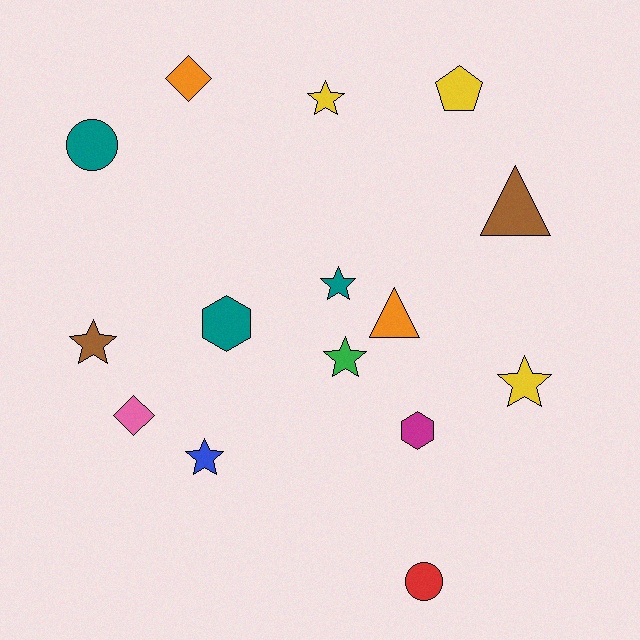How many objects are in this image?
There are 15 objects.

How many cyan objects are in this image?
There are no cyan objects.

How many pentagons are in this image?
There is 1 pentagon.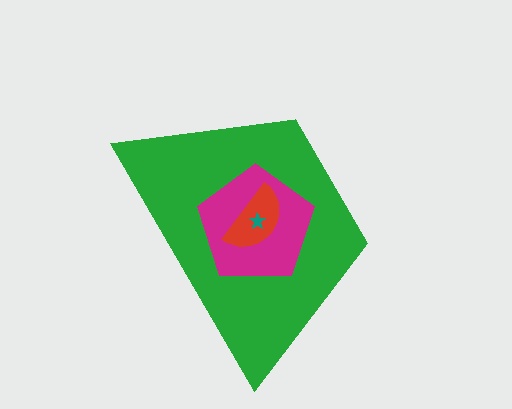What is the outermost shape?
The green trapezoid.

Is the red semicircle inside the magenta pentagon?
Yes.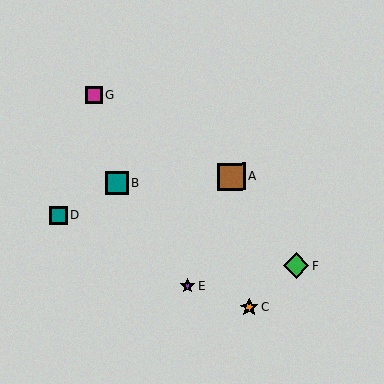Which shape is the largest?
The brown square (labeled A) is the largest.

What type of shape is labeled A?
Shape A is a brown square.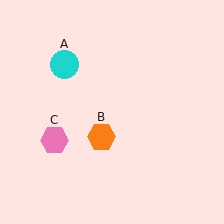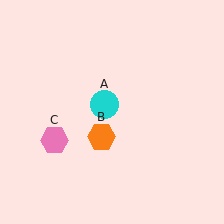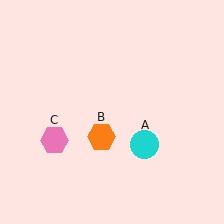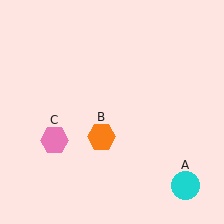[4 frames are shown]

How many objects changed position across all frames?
1 object changed position: cyan circle (object A).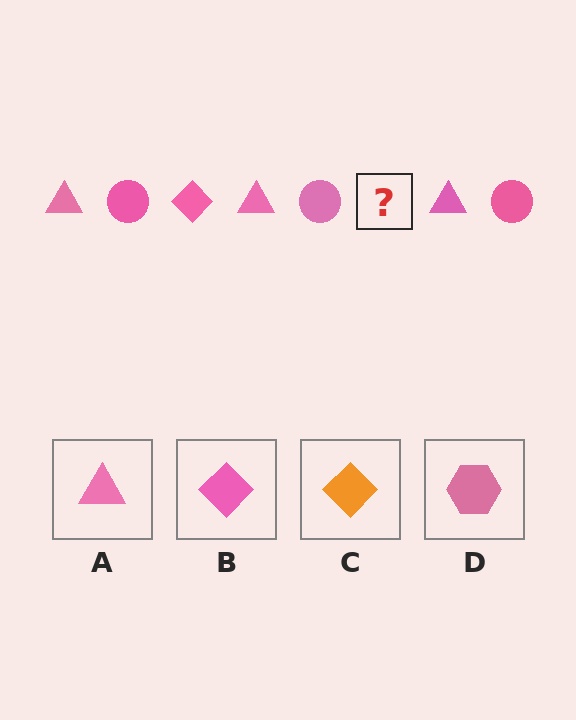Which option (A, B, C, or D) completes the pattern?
B.